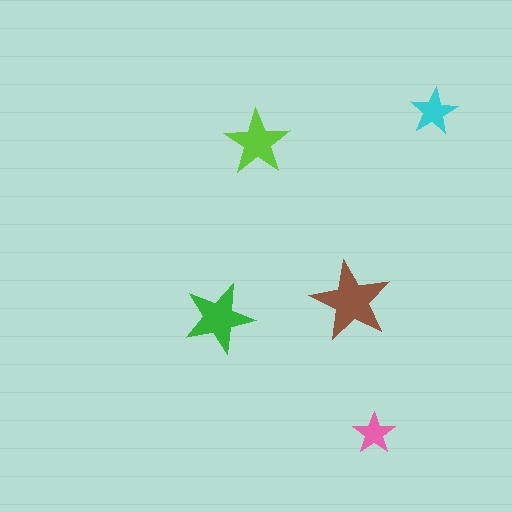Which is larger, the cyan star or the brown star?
The brown one.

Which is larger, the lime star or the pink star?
The lime one.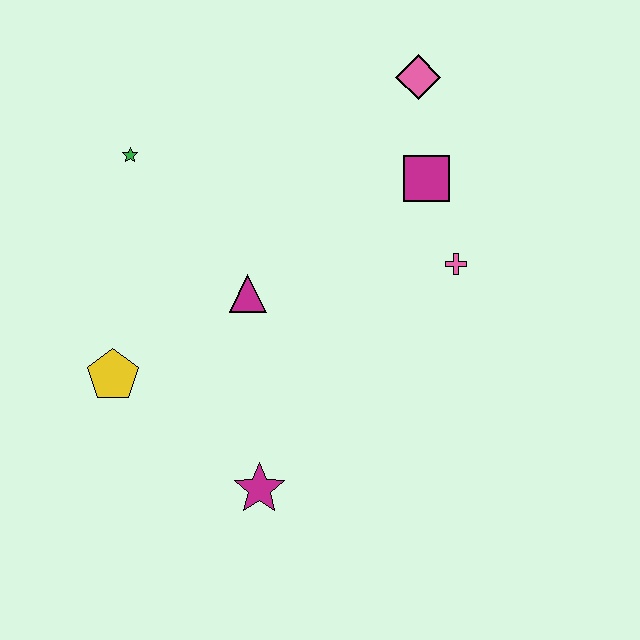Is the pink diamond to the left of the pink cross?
Yes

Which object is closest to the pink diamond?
The magenta square is closest to the pink diamond.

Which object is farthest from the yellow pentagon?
The pink diamond is farthest from the yellow pentagon.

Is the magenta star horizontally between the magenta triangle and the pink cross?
Yes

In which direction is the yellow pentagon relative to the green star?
The yellow pentagon is below the green star.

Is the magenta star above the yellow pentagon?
No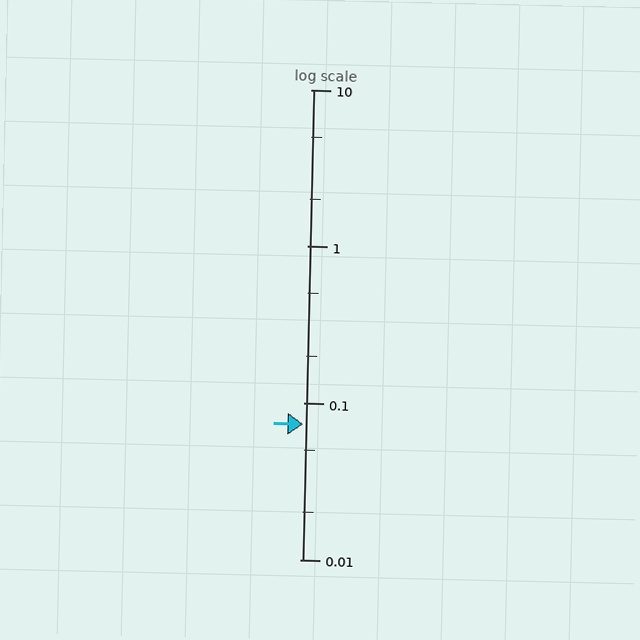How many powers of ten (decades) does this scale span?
The scale spans 3 decades, from 0.01 to 10.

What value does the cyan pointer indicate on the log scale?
The pointer indicates approximately 0.073.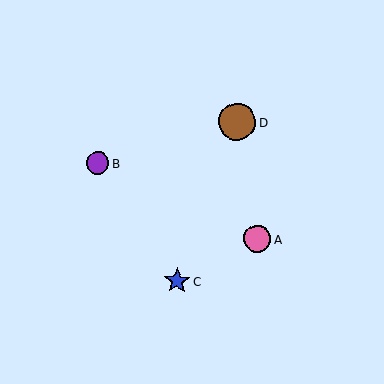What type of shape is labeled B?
Shape B is a purple circle.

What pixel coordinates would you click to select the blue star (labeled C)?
Click at (177, 281) to select the blue star C.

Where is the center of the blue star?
The center of the blue star is at (177, 281).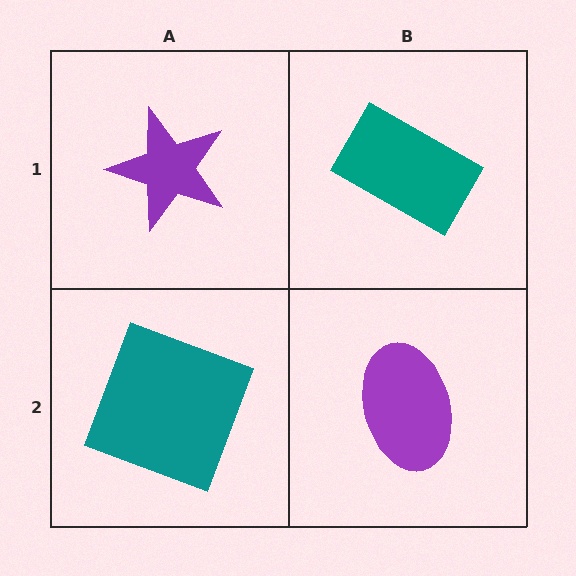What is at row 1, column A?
A purple star.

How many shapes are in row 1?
2 shapes.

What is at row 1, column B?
A teal rectangle.